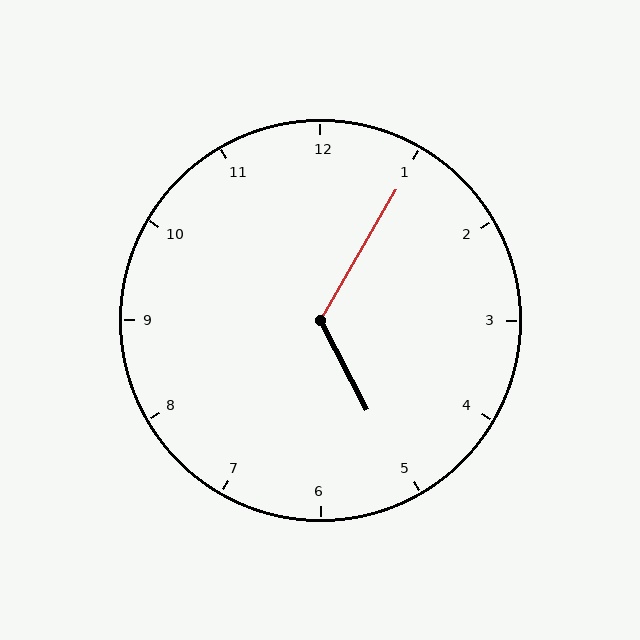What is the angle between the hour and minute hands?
Approximately 122 degrees.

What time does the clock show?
5:05.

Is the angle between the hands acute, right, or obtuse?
It is obtuse.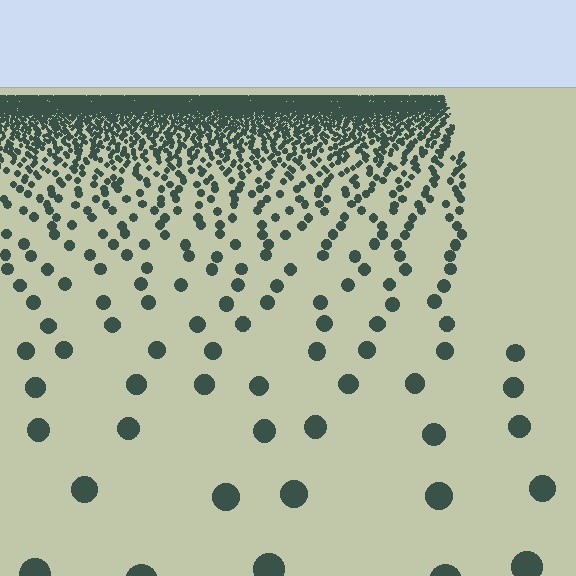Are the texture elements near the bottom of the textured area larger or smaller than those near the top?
Larger. Near the bottom, elements are closer to the viewer and appear at a bigger on-screen size.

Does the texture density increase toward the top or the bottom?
Density increases toward the top.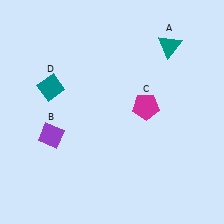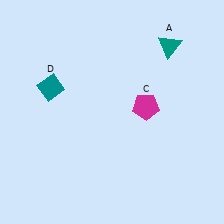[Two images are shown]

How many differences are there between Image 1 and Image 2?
There is 1 difference between the two images.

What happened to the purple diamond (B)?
The purple diamond (B) was removed in Image 2. It was in the bottom-left area of Image 1.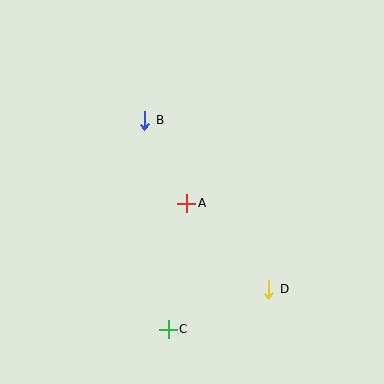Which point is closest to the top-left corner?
Point B is closest to the top-left corner.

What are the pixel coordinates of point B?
Point B is at (145, 120).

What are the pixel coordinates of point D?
Point D is at (269, 289).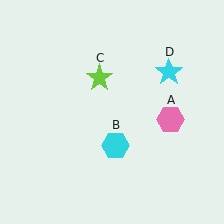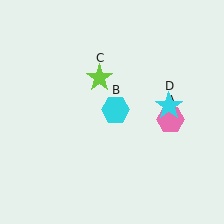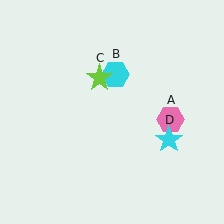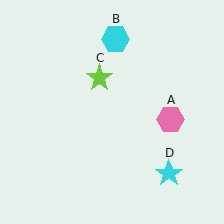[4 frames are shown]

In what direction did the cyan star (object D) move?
The cyan star (object D) moved down.